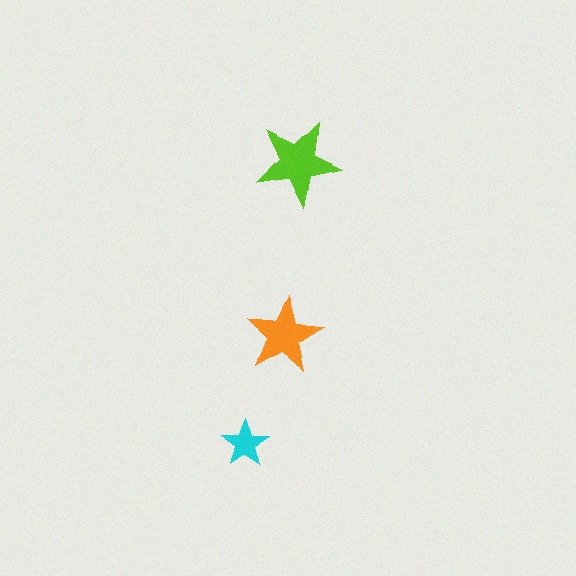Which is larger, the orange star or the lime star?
The lime one.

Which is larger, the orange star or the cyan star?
The orange one.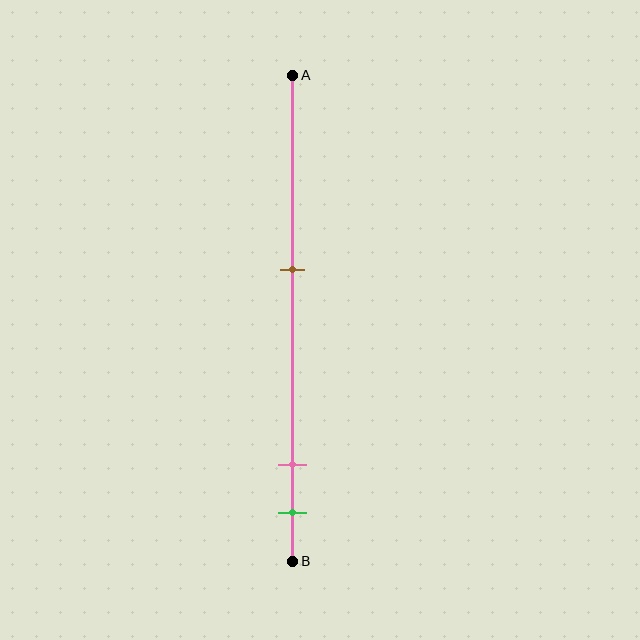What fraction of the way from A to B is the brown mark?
The brown mark is approximately 40% (0.4) of the way from A to B.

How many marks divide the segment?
There are 3 marks dividing the segment.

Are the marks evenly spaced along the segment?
No, the marks are not evenly spaced.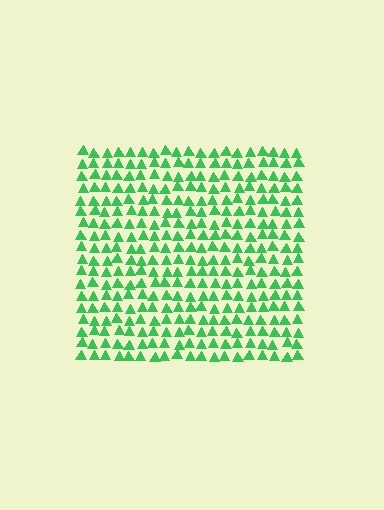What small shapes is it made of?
It is made of small triangles.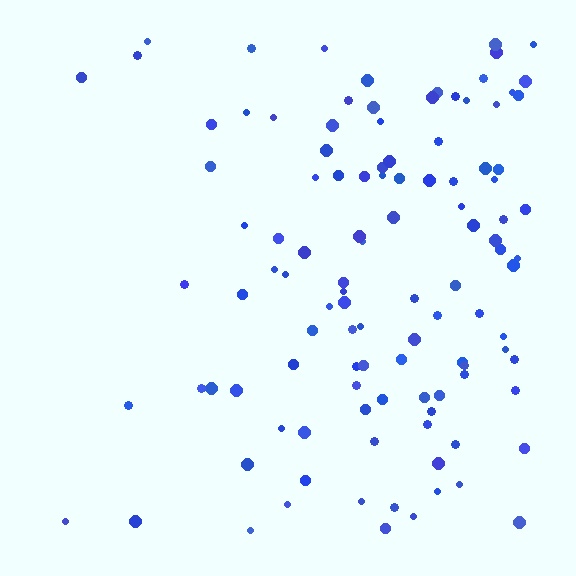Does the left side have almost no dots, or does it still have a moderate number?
Still a moderate number, just noticeably fewer than the right.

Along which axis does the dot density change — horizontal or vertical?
Horizontal.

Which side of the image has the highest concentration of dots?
The right.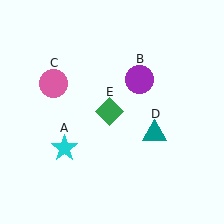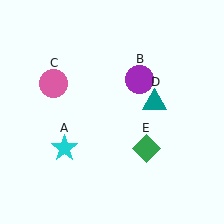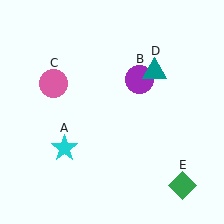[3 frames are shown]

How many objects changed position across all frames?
2 objects changed position: teal triangle (object D), green diamond (object E).